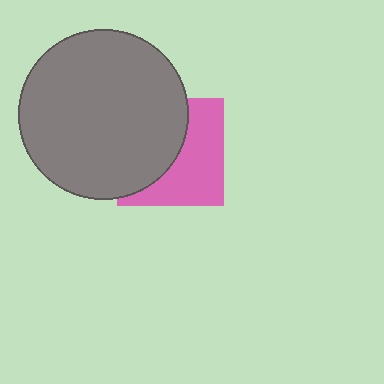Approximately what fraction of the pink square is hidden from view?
Roughly 50% of the pink square is hidden behind the gray circle.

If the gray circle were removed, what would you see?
You would see the complete pink square.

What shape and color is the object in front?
The object in front is a gray circle.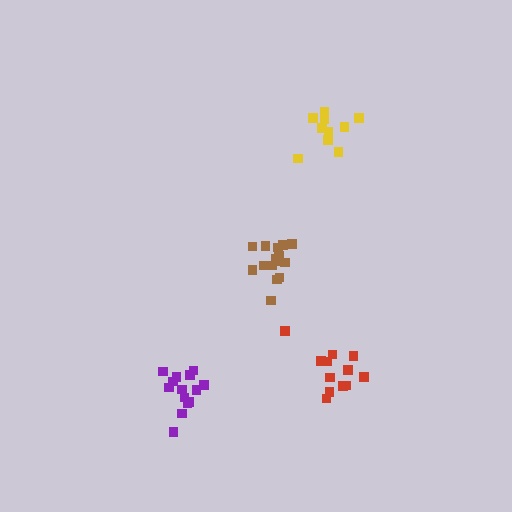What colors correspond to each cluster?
The clusters are colored: red, purple, brown, yellow.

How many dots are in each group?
Group 1: 12 dots, Group 2: 14 dots, Group 3: 15 dots, Group 4: 10 dots (51 total).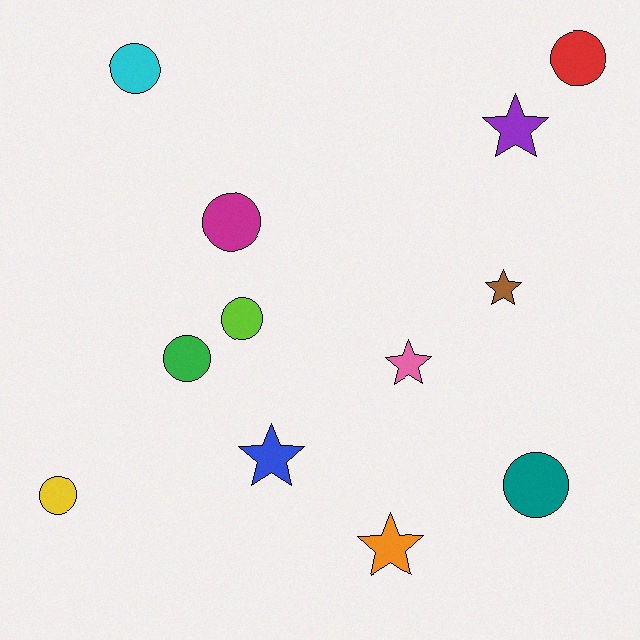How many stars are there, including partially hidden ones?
There are 5 stars.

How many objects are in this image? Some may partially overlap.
There are 12 objects.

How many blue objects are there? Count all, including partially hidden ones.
There is 1 blue object.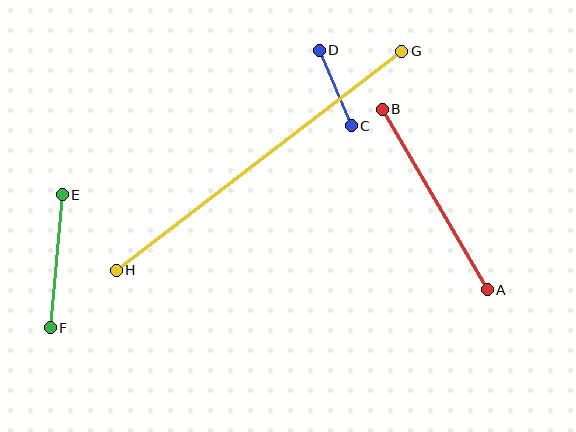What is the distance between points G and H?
The distance is approximately 360 pixels.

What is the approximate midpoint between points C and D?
The midpoint is at approximately (335, 88) pixels.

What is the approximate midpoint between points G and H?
The midpoint is at approximately (259, 161) pixels.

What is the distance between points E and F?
The distance is approximately 134 pixels.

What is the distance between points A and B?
The distance is approximately 209 pixels.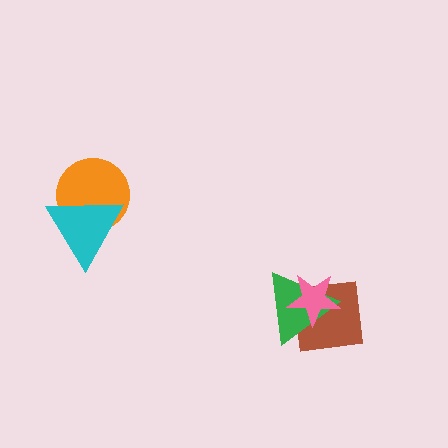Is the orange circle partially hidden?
Yes, it is partially covered by another shape.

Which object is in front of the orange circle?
The cyan triangle is in front of the orange circle.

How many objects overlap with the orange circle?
1 object overlaps with the orange circle.